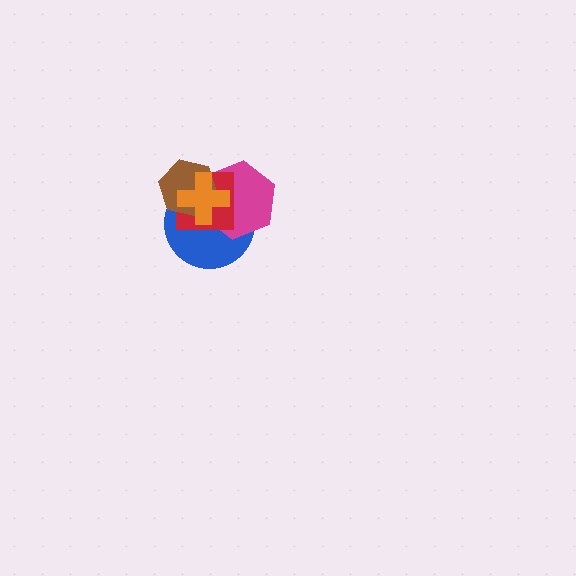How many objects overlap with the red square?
4 objects overlap with the red square.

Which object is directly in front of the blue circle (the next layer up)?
The magenta hexagon is directly in front of the blue circle.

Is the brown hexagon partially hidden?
Yes, it is partially covered by another shape.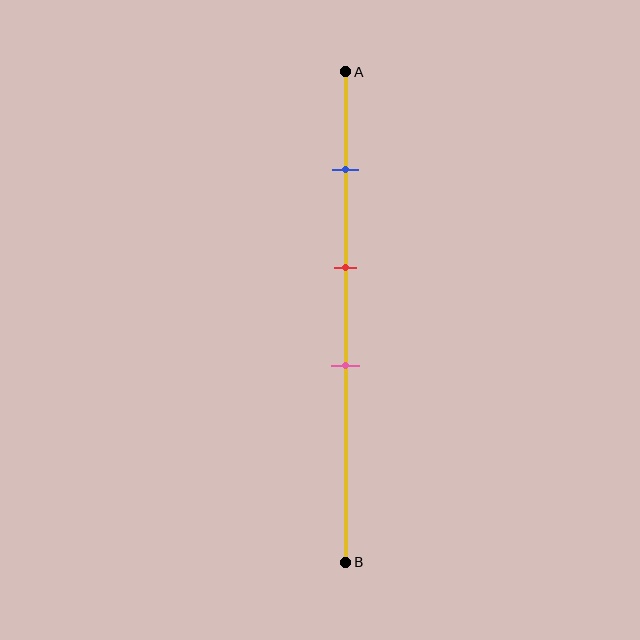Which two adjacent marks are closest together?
The red and pink marks are the closest adjacent pair.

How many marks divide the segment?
There are 3 marks dividing the segment.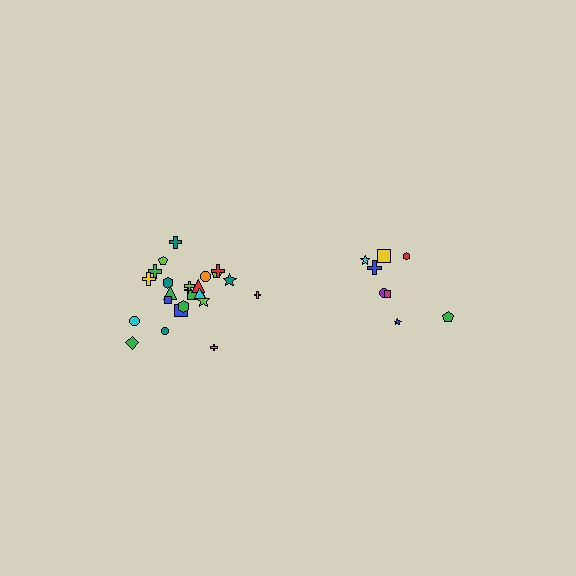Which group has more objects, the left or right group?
The left group.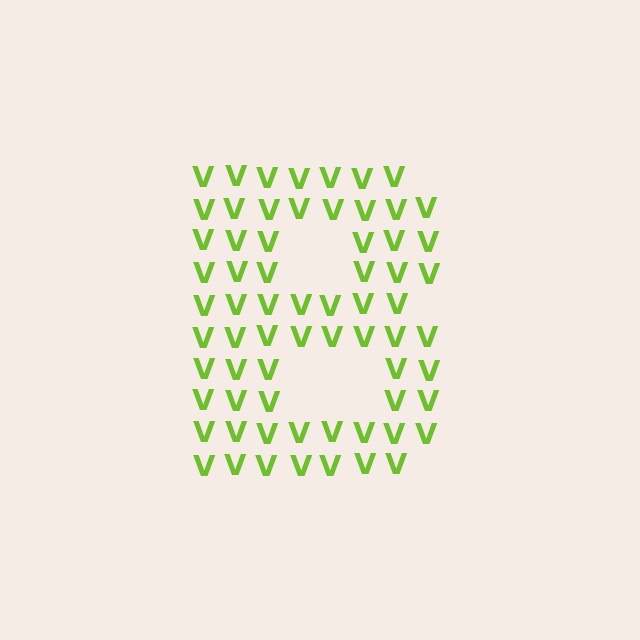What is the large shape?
The large shape is the letter B.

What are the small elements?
The small elements are letter V's.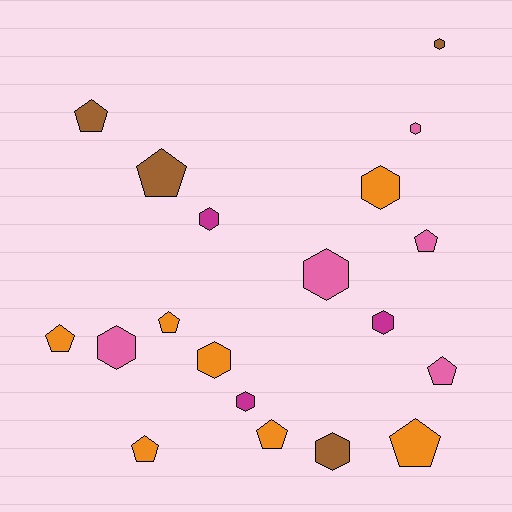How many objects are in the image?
There are 19 objects.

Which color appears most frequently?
Orange, with 7 objects.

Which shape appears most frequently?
Hexagon, with 10 objects.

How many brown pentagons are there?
There are 2 brown pentagons.